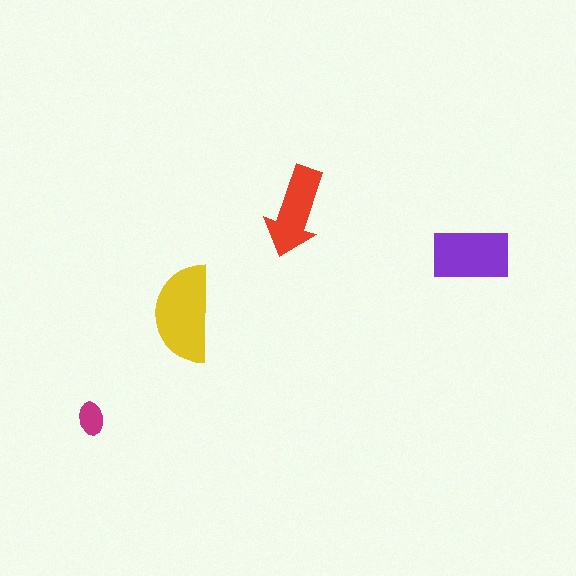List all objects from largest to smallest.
The yellow semicircle, the purple rectangle, the red arrow, the magenta ellipse.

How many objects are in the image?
There are 4 objects in the image.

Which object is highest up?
The red arrow is topmost.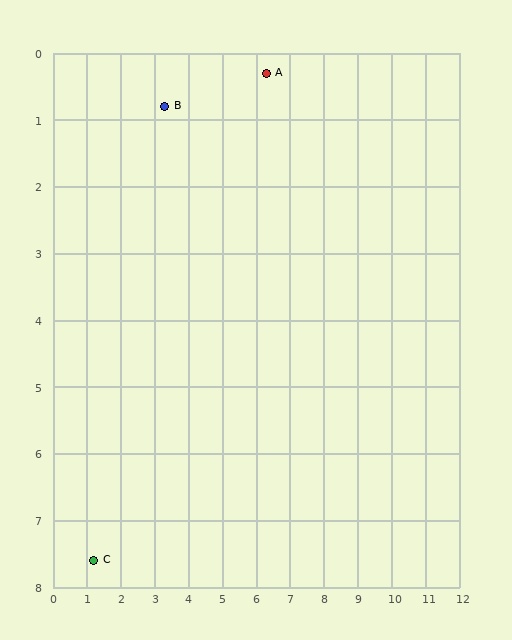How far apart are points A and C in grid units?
Points A and C are about 8.9 grid units apart.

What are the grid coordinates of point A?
Point A is at approximately (6.3, 0.3).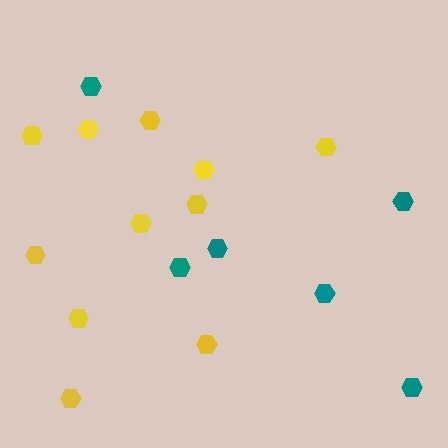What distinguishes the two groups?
There are 2 groups: one group of yellow hexagons (11) and one group of teal hexagons (6).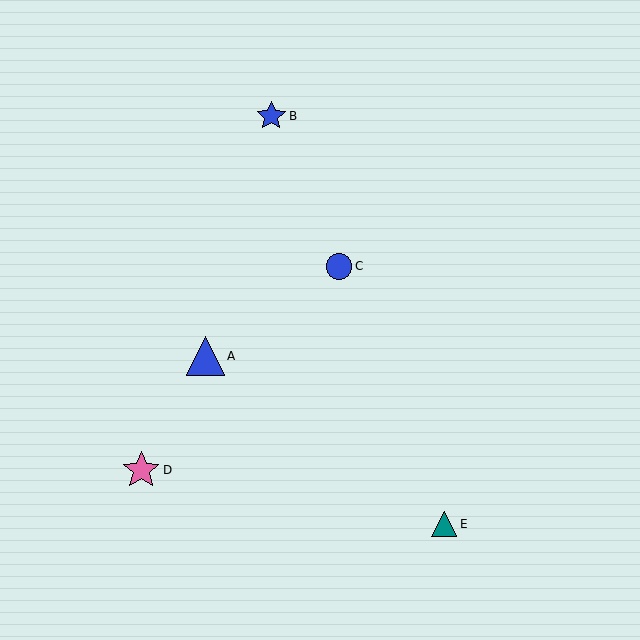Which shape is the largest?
The blue triangle (labeled A) is the largest.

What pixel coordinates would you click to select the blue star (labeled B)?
Click at (271, 116) to select the blue star B.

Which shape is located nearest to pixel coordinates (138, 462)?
The pink star (labeled D) at (141, 470) is nearest to that location.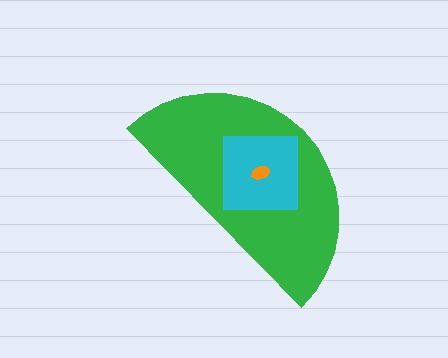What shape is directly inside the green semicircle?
The cyan square.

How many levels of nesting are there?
3.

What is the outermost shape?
The green semicircle.